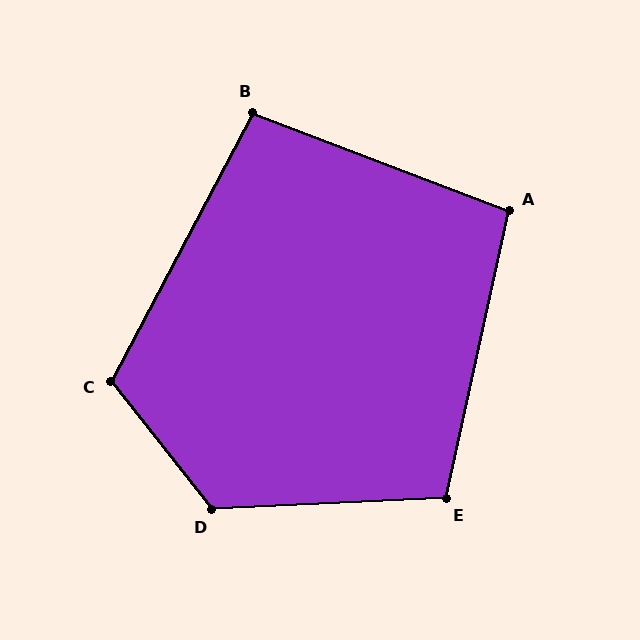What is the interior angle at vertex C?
Approximately 114 degrees (obtuse).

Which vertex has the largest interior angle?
D, at approximately 126 degrees.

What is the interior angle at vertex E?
Approximately 105 degrees (obtuse).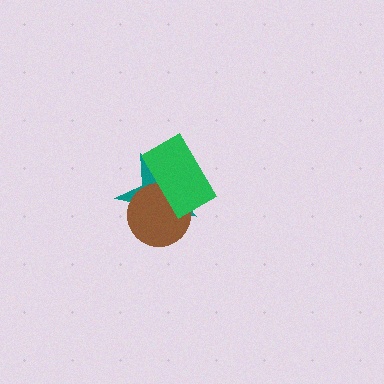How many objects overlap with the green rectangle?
2 objects overlap with the green rectangle.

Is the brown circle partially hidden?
Yes, it is partially covered by another shape.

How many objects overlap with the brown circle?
2 objects overlap with the brown circle.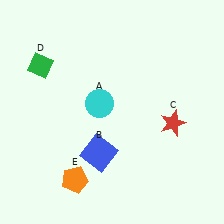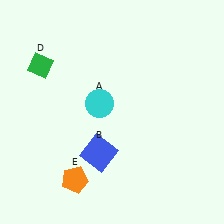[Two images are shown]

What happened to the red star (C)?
The red star (C) was removed in Image 2. It was in the bottom-right area of Image 1.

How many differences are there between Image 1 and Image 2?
There is 1 difference between the two images.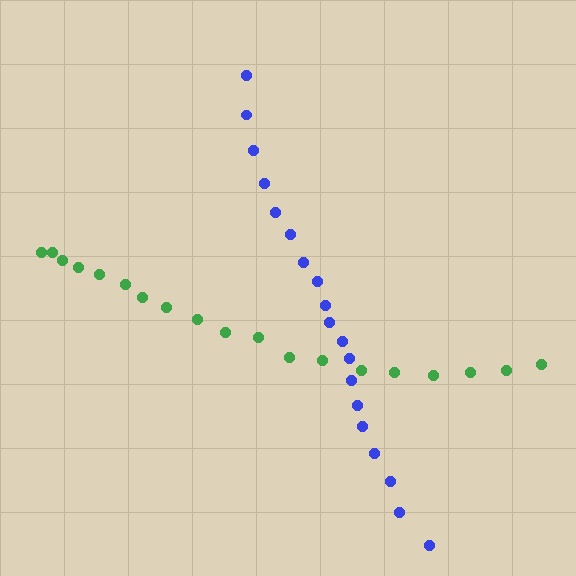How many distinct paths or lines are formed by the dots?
There are 2 distinct paths.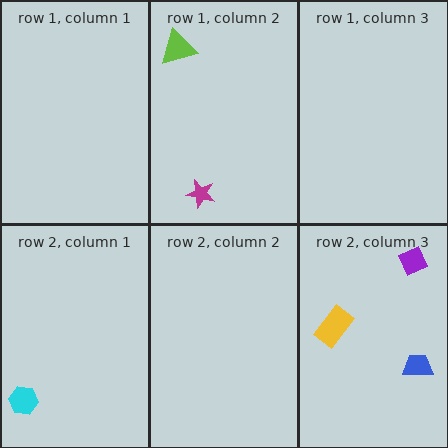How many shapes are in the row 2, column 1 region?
1.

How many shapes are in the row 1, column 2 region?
2.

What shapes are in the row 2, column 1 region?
The cyan hexagon.